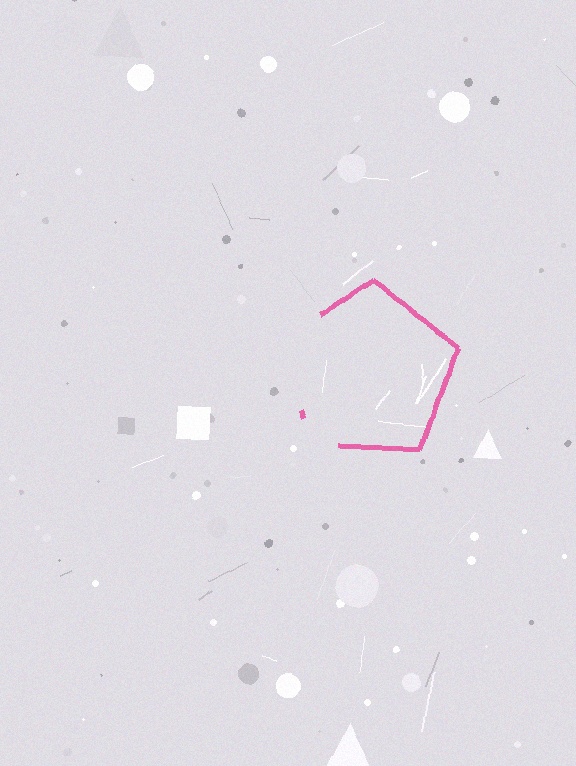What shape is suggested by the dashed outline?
The dashed outline suggests a pentagon.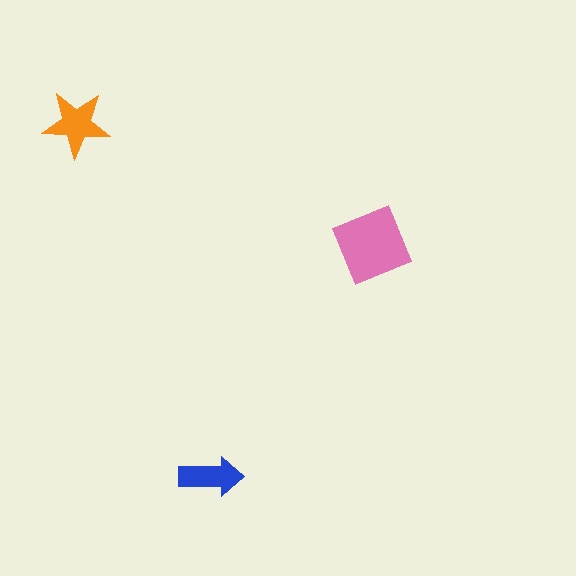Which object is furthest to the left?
The orange star is leftmost.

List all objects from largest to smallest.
The pink square, the orange star, the blue arrow.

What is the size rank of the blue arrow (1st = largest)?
3rd.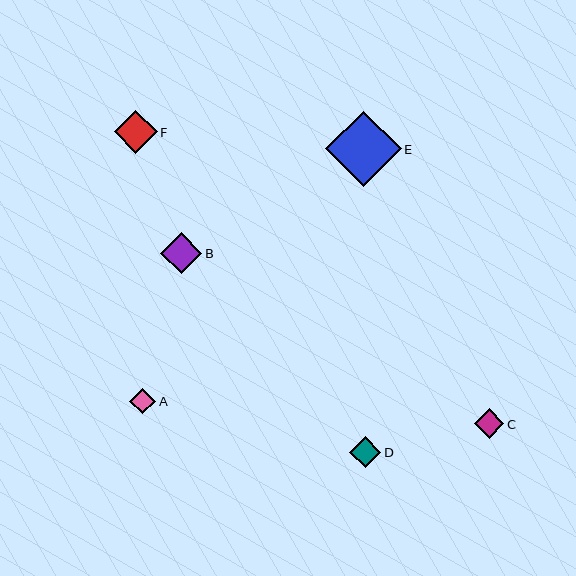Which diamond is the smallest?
Diamond A is the smallest with a size of approximately 26 pixels.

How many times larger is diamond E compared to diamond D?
Diamond E is approximately 2.4 times the size of diamond D.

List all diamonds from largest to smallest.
From largest to smallest: E, F, B, D, C, A.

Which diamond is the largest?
Diamond E is the largest with a size of approximately 76 pixels.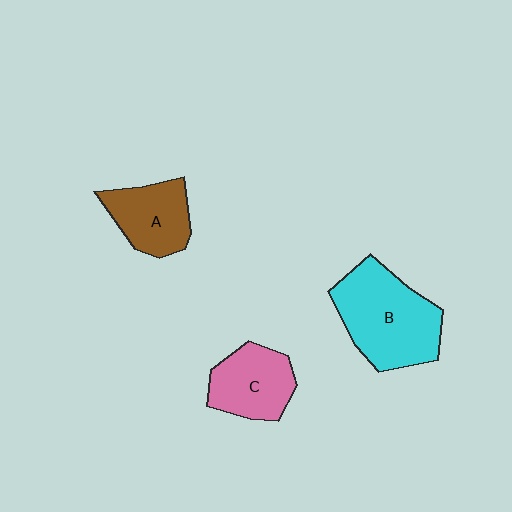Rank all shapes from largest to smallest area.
From largest to smallest: B (cyan), C (pink), A (brown).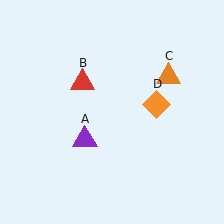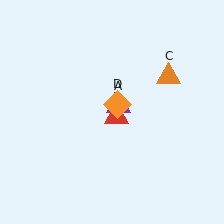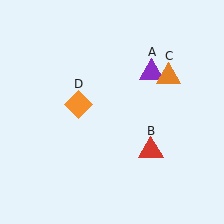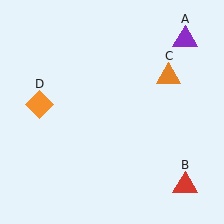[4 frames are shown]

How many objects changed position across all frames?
3 objects changed position: purple triangle (object A), red triangle (object B), orange diamond (object D).